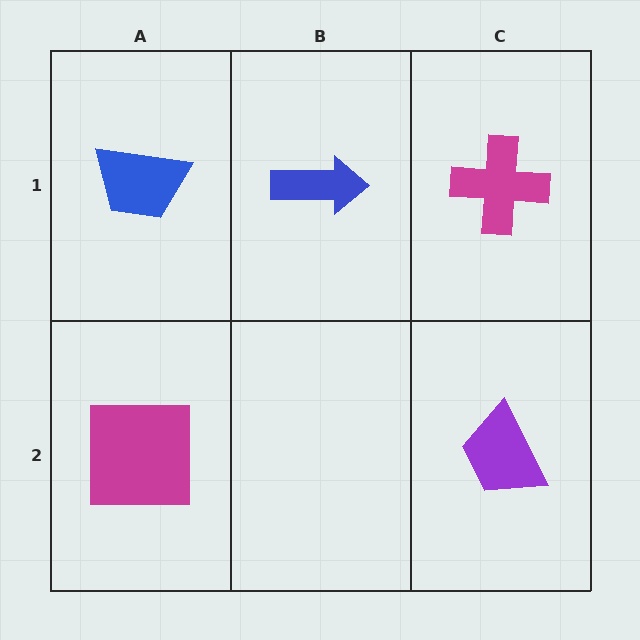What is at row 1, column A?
A blue trapezoid.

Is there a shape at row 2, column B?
No, that cell is empty.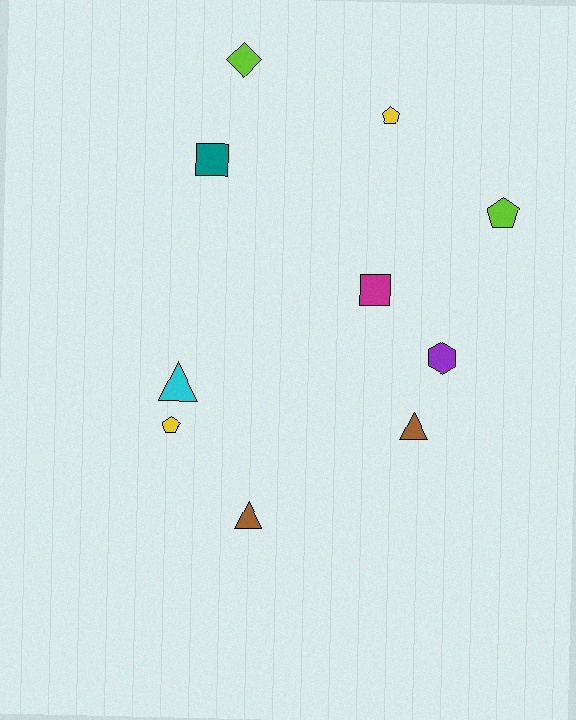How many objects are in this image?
There are 10 objects.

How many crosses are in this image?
There are no crosses.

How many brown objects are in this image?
There are 2 brown objects.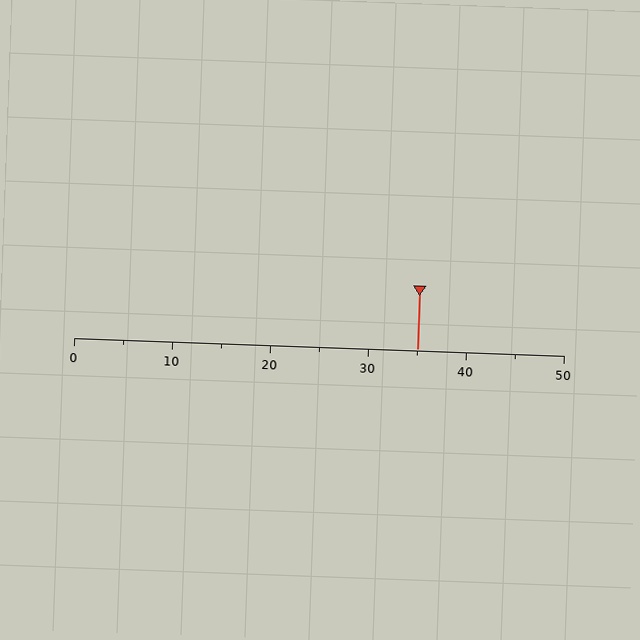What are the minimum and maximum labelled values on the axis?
The axis runs from 0 to 50.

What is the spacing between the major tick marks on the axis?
The major ticks are spaced 10 apart.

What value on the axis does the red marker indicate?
The marker indicates approximately 35.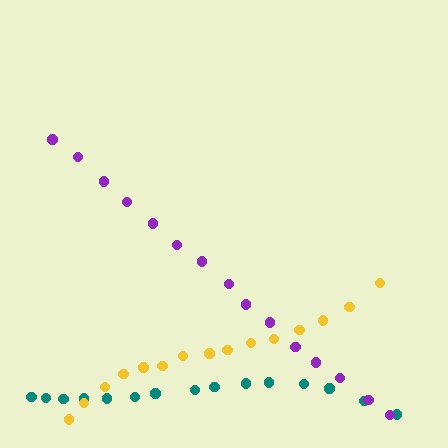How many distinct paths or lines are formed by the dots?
There are 3 distinct paths.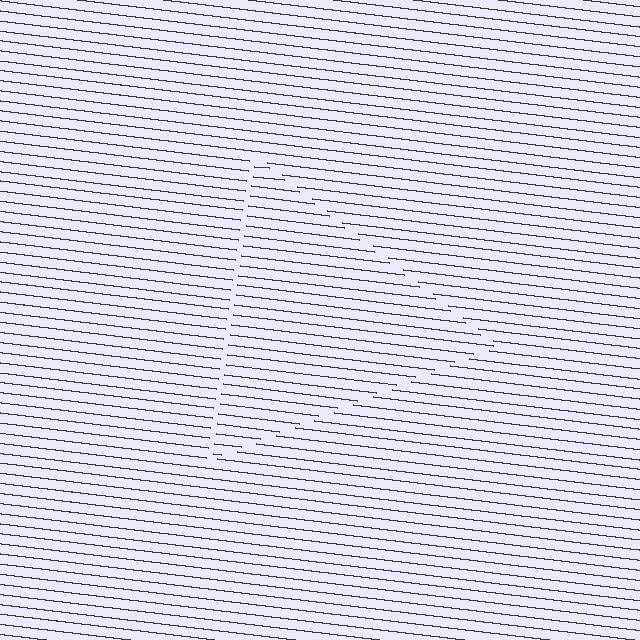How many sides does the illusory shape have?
3 sides — the line-ends trace a triangle.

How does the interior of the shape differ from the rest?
The interior of the shape contains the same grating, shifted by half a period — the contour is defined by the phase discontinuity where line-ends from the inner and outer gratings abut.